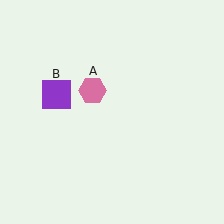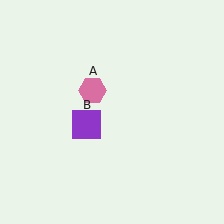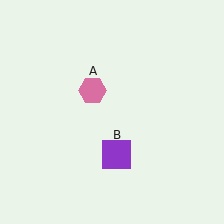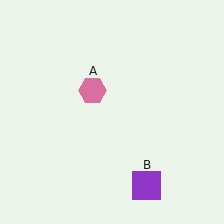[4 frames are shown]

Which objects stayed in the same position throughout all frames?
Pink hexagon (object A) remained stationary.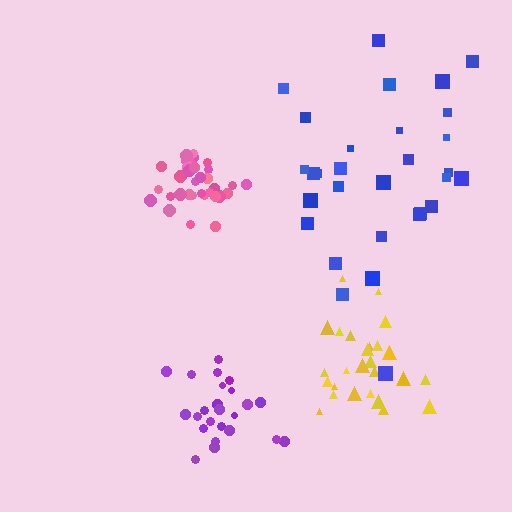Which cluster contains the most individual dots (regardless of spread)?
Pink (33).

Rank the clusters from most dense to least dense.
pink, yellow, purple, blue.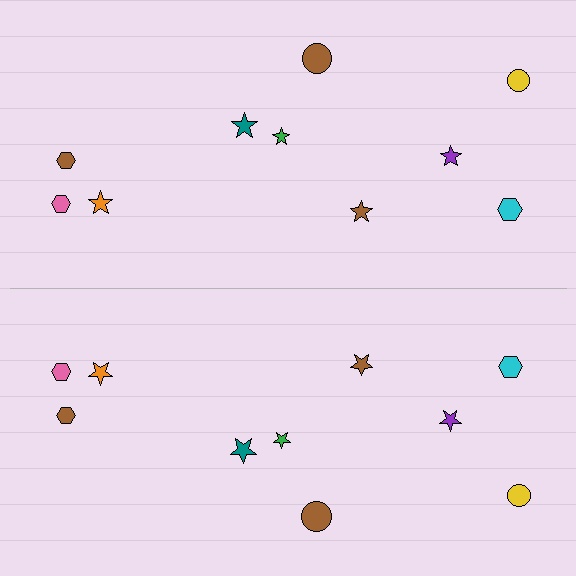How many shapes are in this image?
There are 20 shapes in this image.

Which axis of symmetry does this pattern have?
The pattern has a horizontal axis of symmetry running through the center of the image.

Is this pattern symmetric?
Yes, this pattern has bilateral (reflection) symmetry.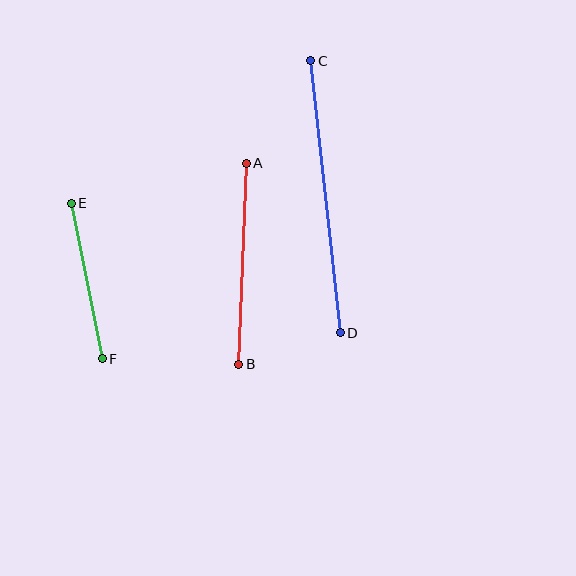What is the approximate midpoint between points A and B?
The midpoint is at approximately (242, 264) pixels.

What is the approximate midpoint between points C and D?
The midpoint is at approximately (326, 197) pixels.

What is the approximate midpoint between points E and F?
The midpoint is at approximately (87, 281) pixels.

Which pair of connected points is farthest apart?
Points C and D are farthest apart.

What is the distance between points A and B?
The distance is approximately 201 pixels.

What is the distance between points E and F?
The distance is approximately 159 pixels.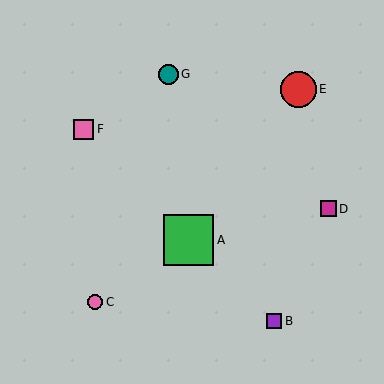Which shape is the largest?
The green square (labeled A) is the largest.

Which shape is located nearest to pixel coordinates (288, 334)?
The purple square (labeled B) at (274, 321) is nearest to that location.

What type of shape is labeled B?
Shape B is a purple square.